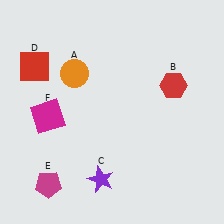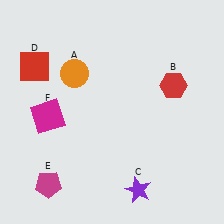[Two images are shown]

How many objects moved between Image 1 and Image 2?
1 object moved between the two images.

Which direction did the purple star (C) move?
The purple star (C) moved right.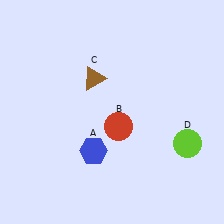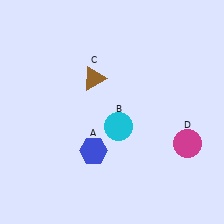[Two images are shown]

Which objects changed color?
B changed from red to cyan. D changed from lime to magenta.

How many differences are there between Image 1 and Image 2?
There are 2 differences between the two images.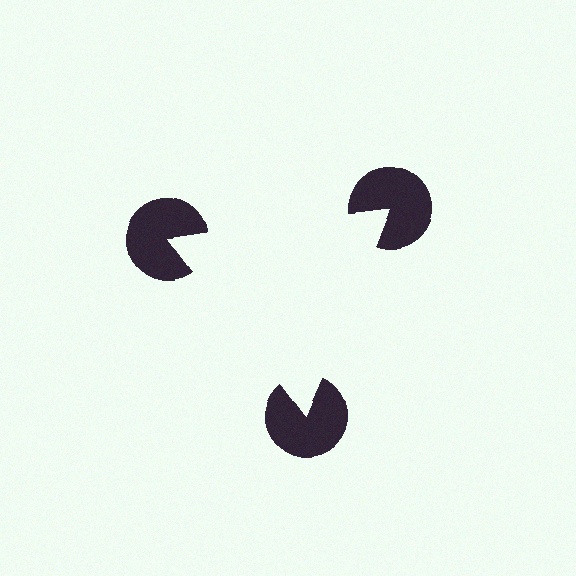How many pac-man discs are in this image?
There are 3 — one at each vertex of the illusory triangle.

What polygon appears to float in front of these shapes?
An illusory triangle — its edges are inferred from the aligned wedge cuts in the pac-man discs, not physically drawn.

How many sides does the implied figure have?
3 sides.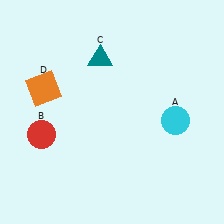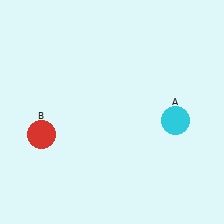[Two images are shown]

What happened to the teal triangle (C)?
The teal triangle (C) was removed in Image 2. It was in the top-left area of Image 1.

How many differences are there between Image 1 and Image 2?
There are 2 differences between the two images.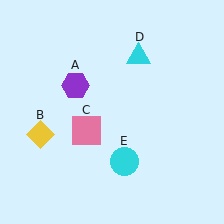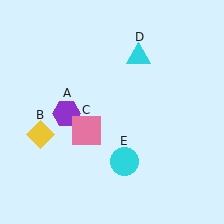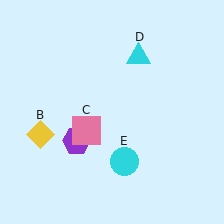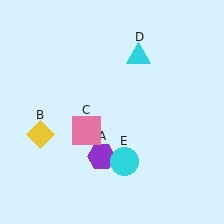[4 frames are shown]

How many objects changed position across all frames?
1 object changed position: purple hexagon (object A).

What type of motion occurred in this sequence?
The purple hexagon (object A) rotated counterclockwise around the center of the scene.